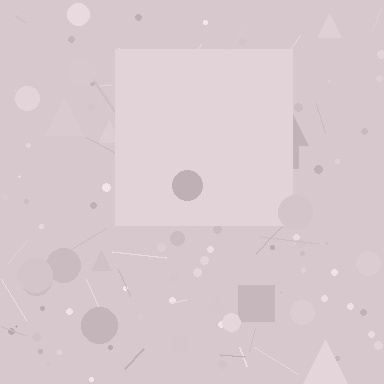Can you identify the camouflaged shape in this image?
The camouflaged shape is a square.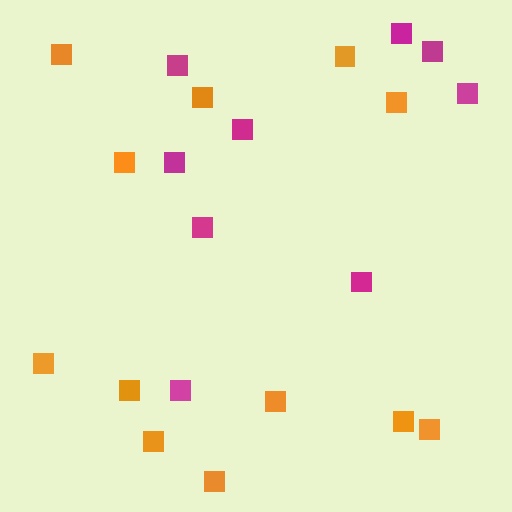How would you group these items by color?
There are 2 groups: one group of orange squares (12) and one group of magenta squares (9).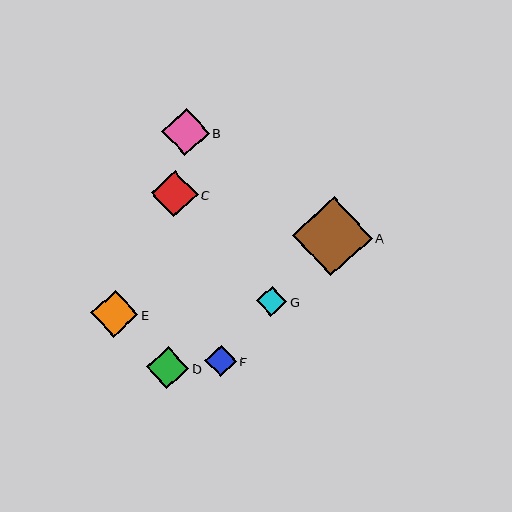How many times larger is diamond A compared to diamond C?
Diamond A is approximately 1.7 times the size of diamond C.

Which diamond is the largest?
Diamond A is the largest with a size of approximately 80 pixels.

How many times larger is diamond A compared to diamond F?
Diamond A is approximately 2.5 times the size of diamond F.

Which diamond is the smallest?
Diamond G is the smallest with a size of approximately 31 pixels.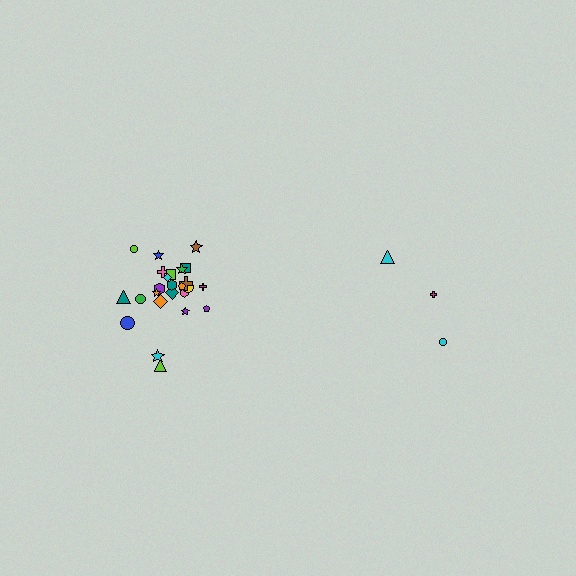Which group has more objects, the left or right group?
The left group.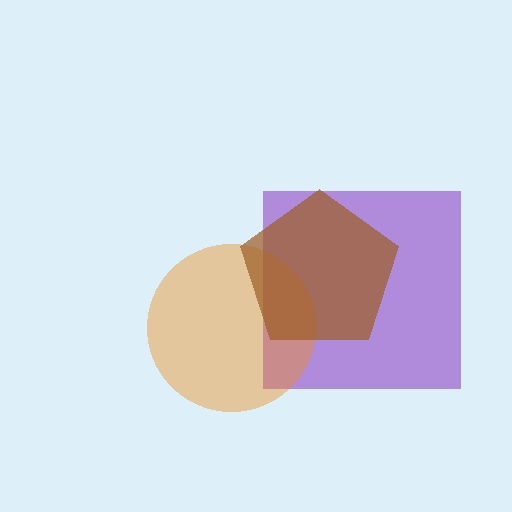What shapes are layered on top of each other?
The layered shapes are: a purple square, an orange circle, a brown pentagon.